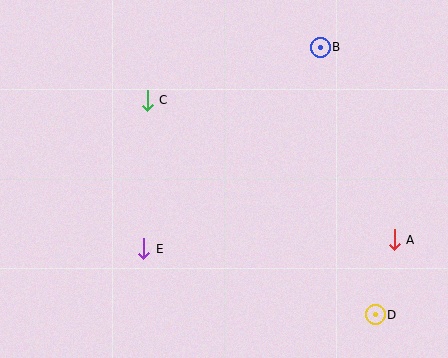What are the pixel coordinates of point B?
Point B is at (320, 47).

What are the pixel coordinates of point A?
Point A is at (394, 240).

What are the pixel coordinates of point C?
Point C is at (147, 100).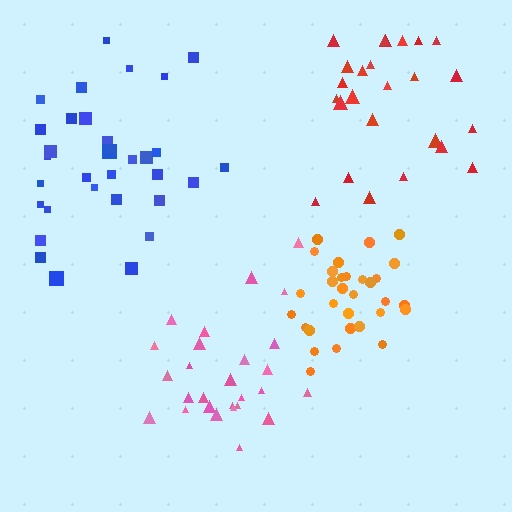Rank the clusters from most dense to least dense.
orange, pink, blue, red.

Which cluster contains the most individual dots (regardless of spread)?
Blue (33).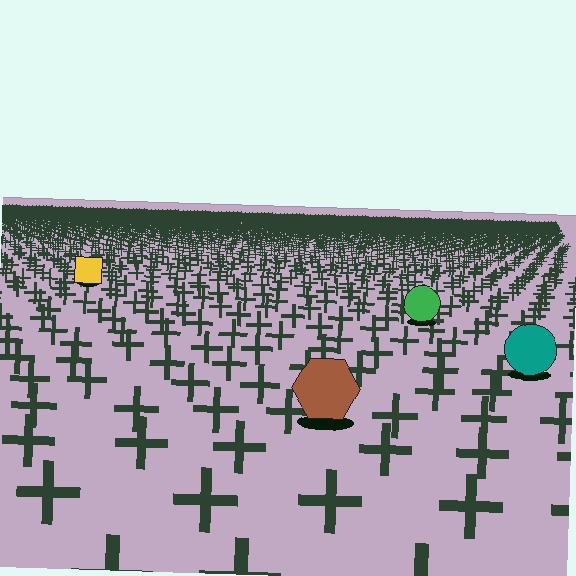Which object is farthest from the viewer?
The yellow square is farthest from the viewer. It appears smaller and the ground texture around it is denser.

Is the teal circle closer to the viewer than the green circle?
Yes. The teal circle is closer — you can tell from the texture gradient: the ground texture is coarser near it.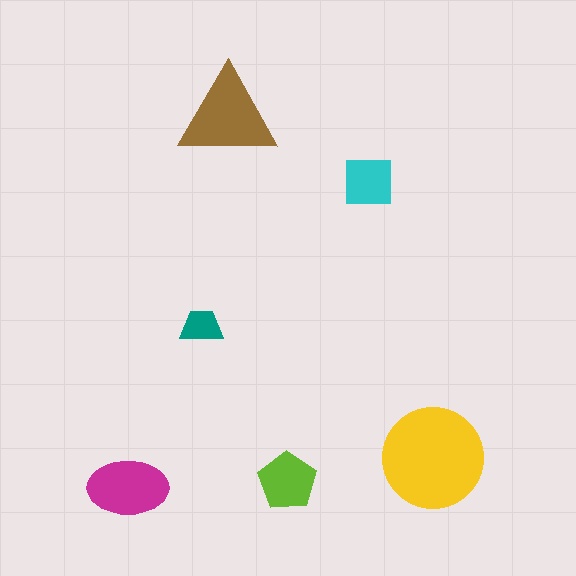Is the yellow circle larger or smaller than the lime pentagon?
Larger.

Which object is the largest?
The yellow circle.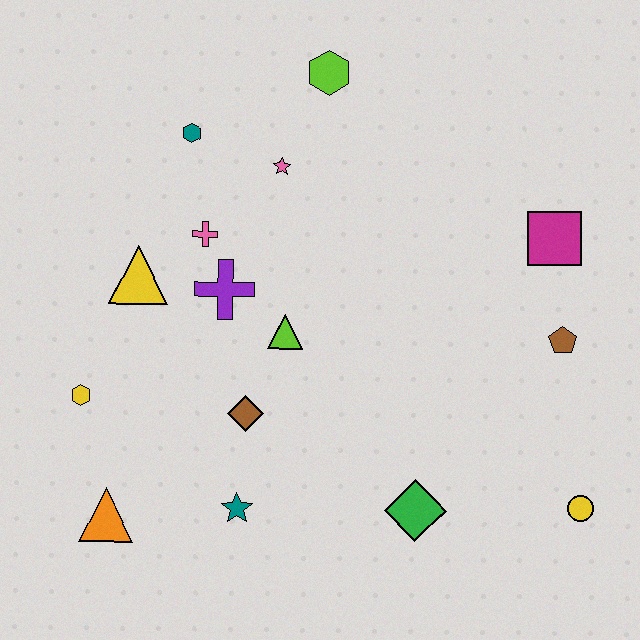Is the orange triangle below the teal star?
Yes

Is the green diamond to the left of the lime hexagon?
No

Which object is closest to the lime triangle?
The purple cross is closest to the lime triangle.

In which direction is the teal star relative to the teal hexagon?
The teal star is below the teal hexagon.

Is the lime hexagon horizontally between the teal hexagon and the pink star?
No